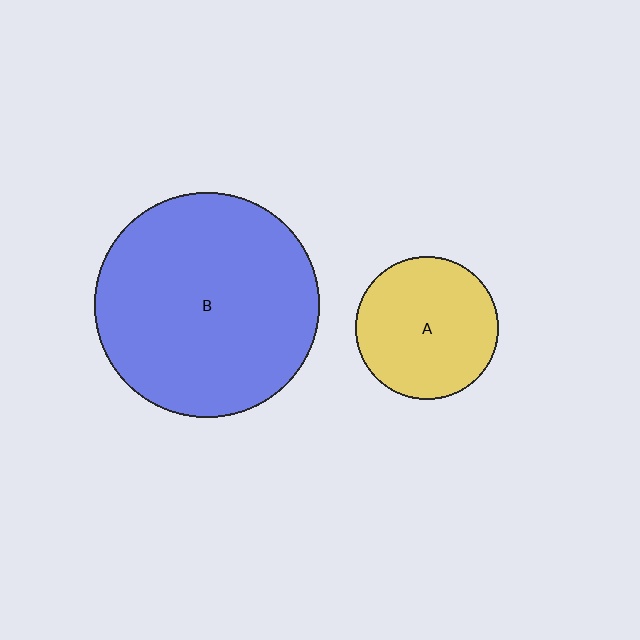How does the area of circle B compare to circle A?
Approximately 2.5 times.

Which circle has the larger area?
Circle B (blue).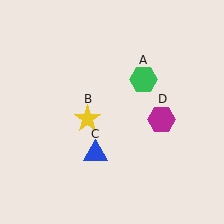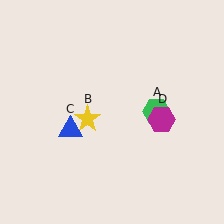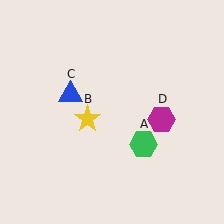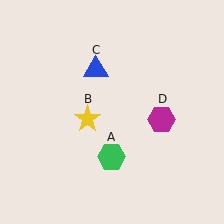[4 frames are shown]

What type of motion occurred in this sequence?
The green hexagon (object A), blue triangle (object C) rotated clockwise around the center of the scene.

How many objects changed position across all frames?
2 objects changed position: green hexagon (object A), blue triangle (object C).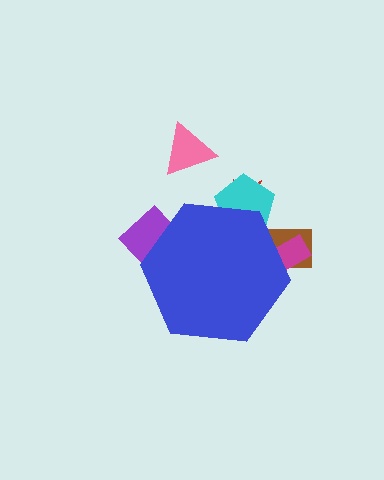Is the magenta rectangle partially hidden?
Yes, the magenta rectangle is partially hidden behind the blue hexagon.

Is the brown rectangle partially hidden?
Yes, the brown rectangle is partially hidden behind the blue hexagon.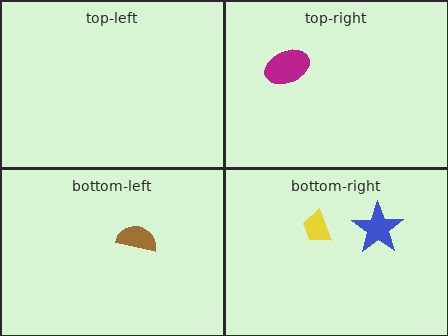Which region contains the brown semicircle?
The bottom-left region.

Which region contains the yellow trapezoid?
The bottom-right region.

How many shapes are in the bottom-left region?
1.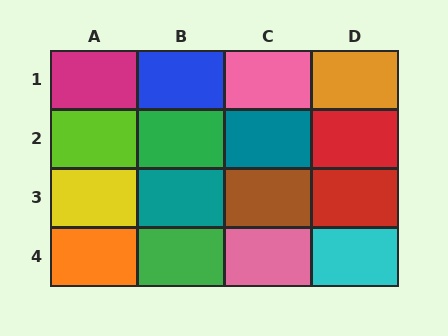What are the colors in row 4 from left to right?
Orange, green, pink, cyan.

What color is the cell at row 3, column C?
Brown.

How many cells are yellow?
1 cell is yellow.